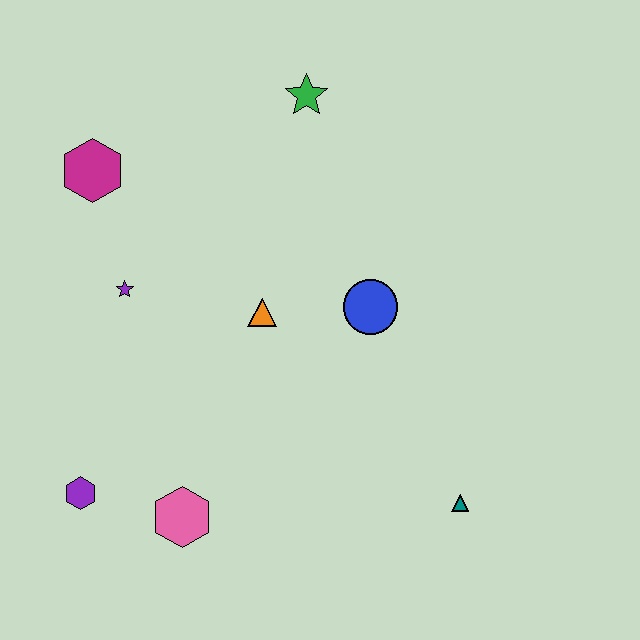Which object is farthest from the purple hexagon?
The green star is farthest from the purple hexagon.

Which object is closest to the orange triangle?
The blue circle is closest to the orange triangle.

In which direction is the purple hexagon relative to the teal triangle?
The purple hexagon is to the left of the teal triangle.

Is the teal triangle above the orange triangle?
No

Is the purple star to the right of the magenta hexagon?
Yes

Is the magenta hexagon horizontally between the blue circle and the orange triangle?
No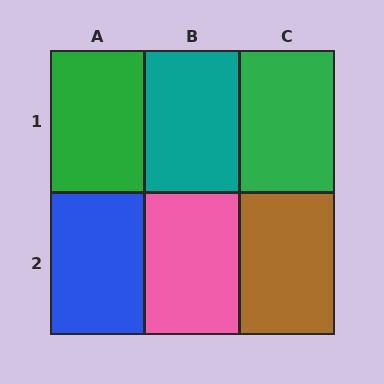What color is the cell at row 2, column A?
Blue.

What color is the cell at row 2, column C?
Brown.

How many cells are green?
2 cells are green.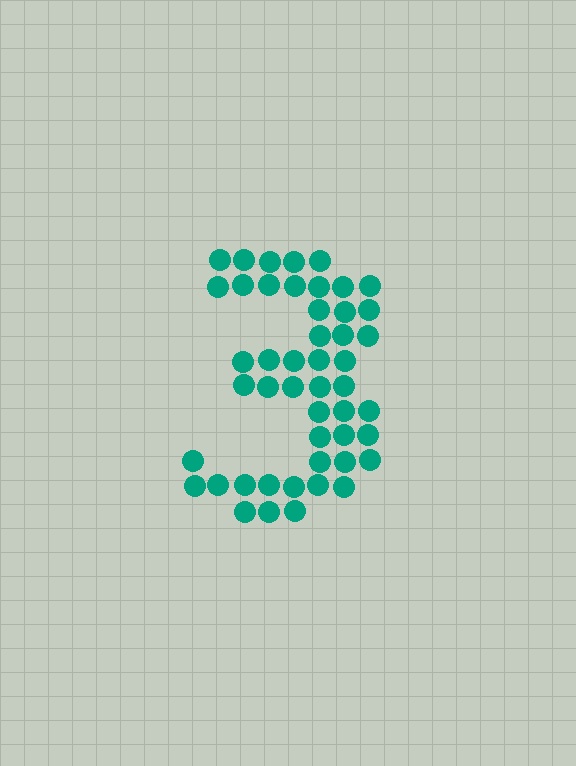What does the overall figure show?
The overall figure shows the digit 3.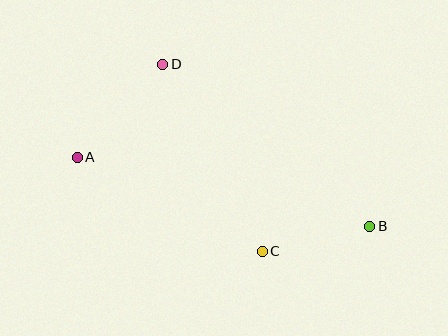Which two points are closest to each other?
Points B and C are closest to each other.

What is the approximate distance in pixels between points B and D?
The distance between B and D is approximately 262 pixels.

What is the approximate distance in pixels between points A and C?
The distance between A and C is approximately 208 pixels.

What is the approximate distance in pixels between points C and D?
The distance between C and D is approximately 212 pixels.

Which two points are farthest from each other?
Points A and B are farthest from each other.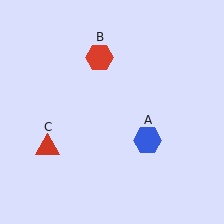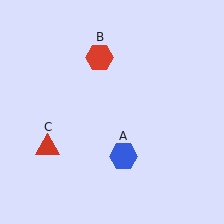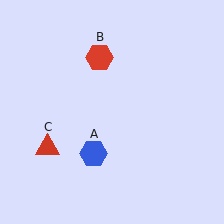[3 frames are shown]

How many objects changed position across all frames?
1 object changed position: blue hexagon (object A).